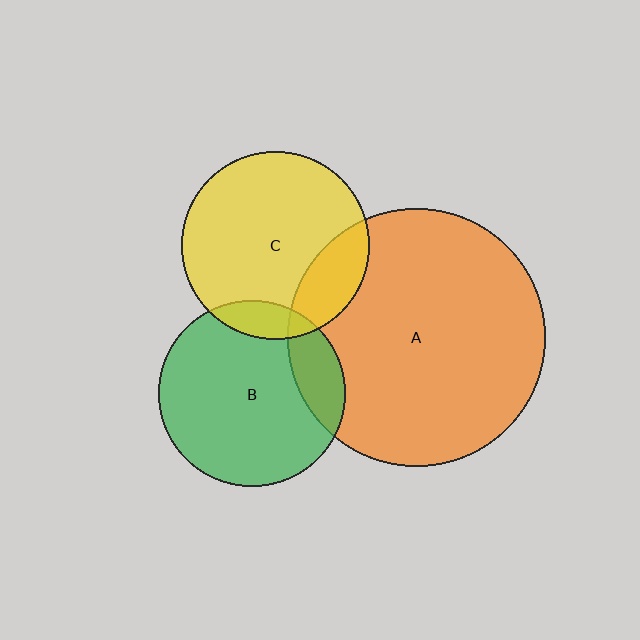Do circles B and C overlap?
Yes.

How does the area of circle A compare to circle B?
Approximately 1.9 times.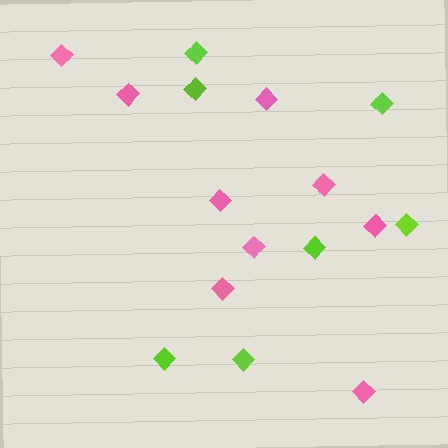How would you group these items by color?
There are 2 groups: one group of pink diamonds (9) and one group of lime diamonds (7).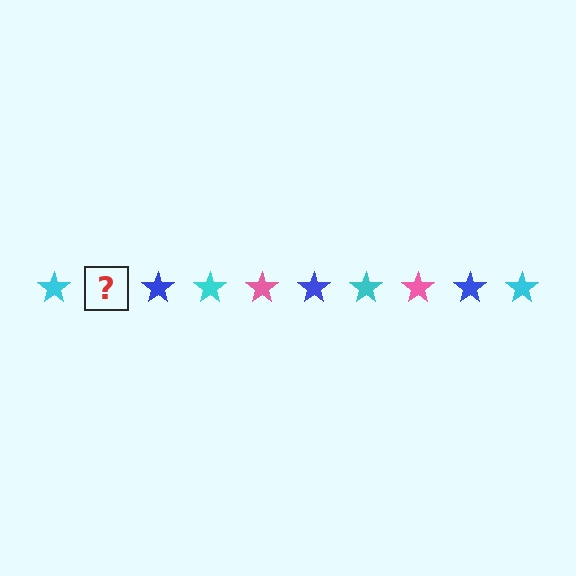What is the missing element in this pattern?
The missing element is a pink star.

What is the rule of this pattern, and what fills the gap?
The rule is that the pattern cycles through cyan, pink, blue stars. The gap should be filled with a pink star.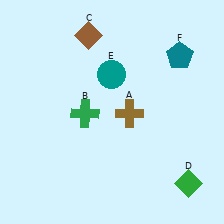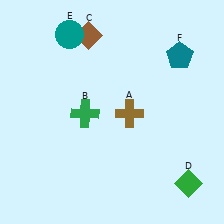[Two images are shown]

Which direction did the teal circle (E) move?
The teal circle (E) moved left.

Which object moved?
The teal circle (E) moved left.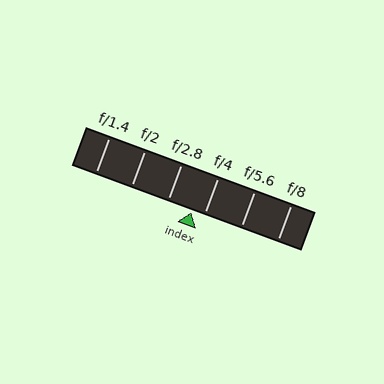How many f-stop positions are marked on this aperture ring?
There are 6 f-stop positions marked.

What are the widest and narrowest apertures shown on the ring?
The widest aperture shown is f/1.4 and the narrowest is f/8.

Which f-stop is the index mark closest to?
The index mark is closest to f/4.